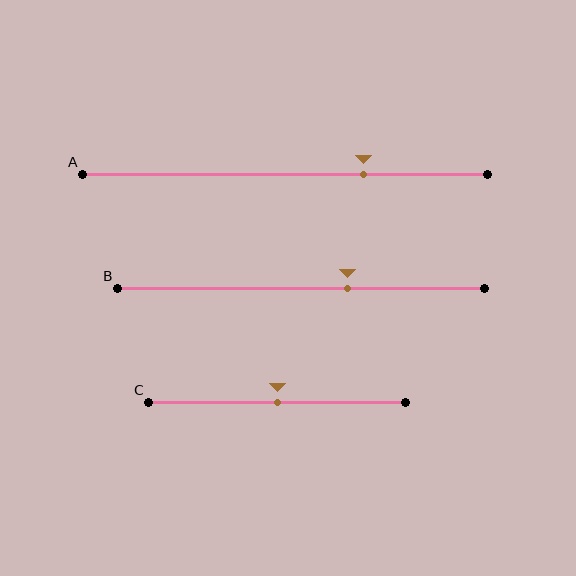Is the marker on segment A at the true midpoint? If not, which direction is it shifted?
No, the marker on segment A is shifted to the right by about 19% of the segment length.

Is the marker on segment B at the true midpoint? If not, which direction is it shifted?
No, the marker on segment B is shifted to the right by about 13% of the segment length.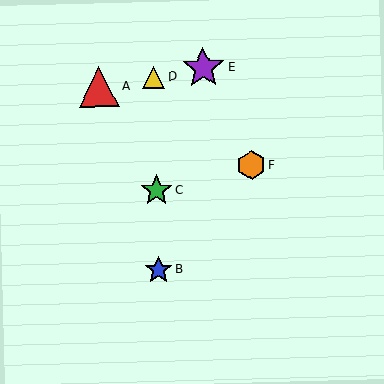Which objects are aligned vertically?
Objects B, C, D are aligned vertically.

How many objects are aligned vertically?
3 objects (B, C, D) are aligned vertically.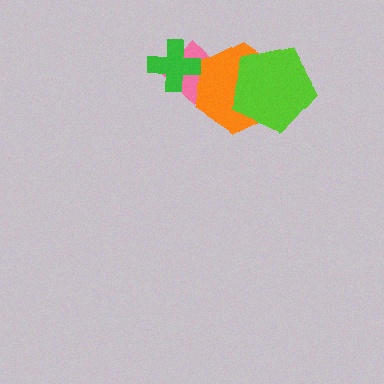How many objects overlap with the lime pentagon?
1 object overlaps with the lime pentagon.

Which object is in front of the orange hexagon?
The lime pentagon is in front of the orange hexagon.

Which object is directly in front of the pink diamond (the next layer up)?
The orange hexagon is directly in front of the pink diamond.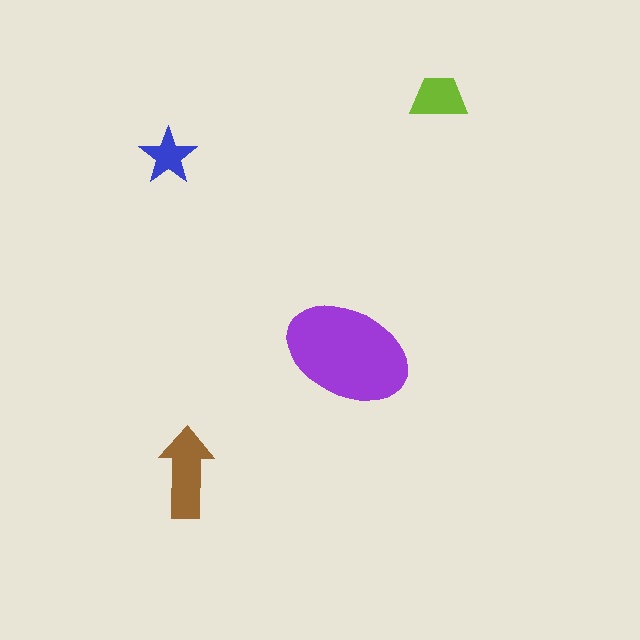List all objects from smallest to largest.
The blue star, the lime trapezoid, the brown arrow, the purple ellipse.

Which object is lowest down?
The brown arrow is bottommost.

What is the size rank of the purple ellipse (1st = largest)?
1st.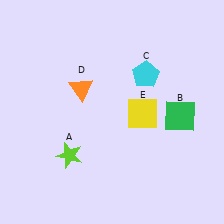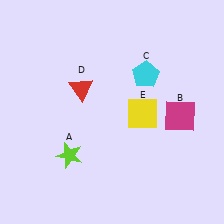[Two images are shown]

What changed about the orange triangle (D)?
In Image 1, D is orange. In Image 2, it changed to red.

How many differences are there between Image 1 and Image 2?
There are 2 differences between the two images.